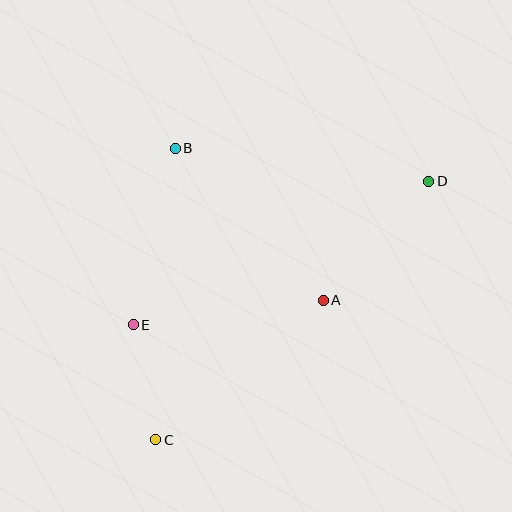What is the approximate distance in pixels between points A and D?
The distance between A and D is approximately 159 pixels.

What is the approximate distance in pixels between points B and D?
The distance between B and D is approximately 256 pixels.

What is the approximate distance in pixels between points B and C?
The distance between B and C is approximately 292 pixels.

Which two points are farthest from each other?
Points C and D are farthest from each other.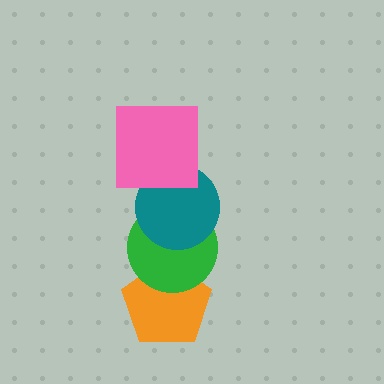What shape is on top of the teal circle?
The pink square is on top of the teal circle.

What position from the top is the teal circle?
The teal circle is 2nd from the top.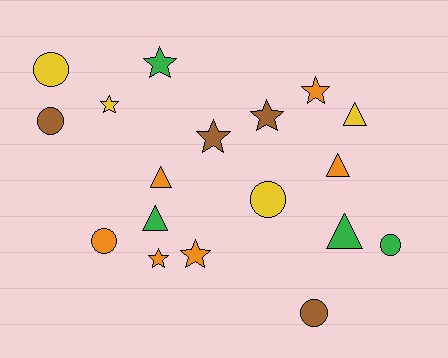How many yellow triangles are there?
There is 1 yellow triangle.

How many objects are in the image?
There are 18 objects.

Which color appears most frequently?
Orange, with 6 objects.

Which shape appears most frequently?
Star, with 7 objects.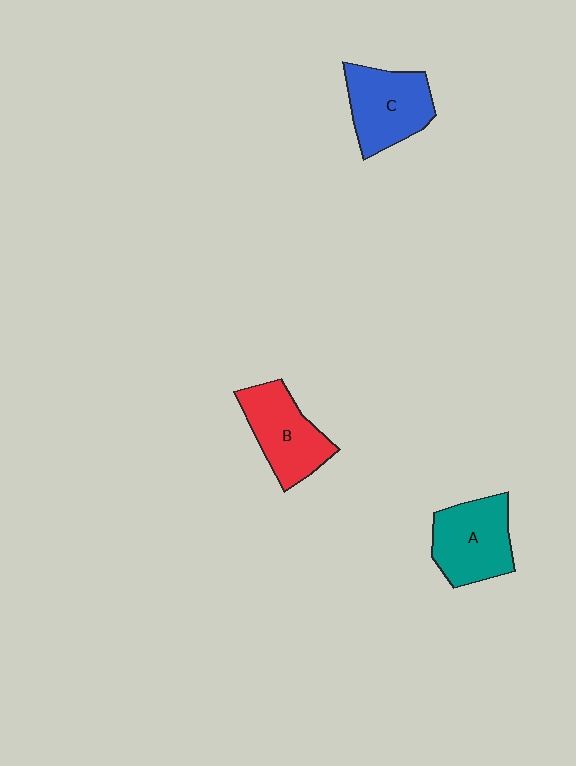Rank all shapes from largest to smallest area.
From largest to smallest: A (teal), C (blue), B (red).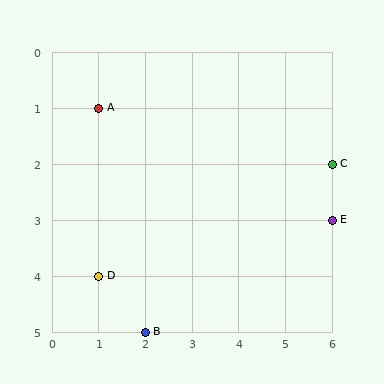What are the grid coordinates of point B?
Point B is at grid coordinates (2, 5).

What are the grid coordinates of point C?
Point C is at grid coordinates (6, 2).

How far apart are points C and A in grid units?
Points C and A are 5 columns and 1 row apart (about 5.1 grid units diagonally).